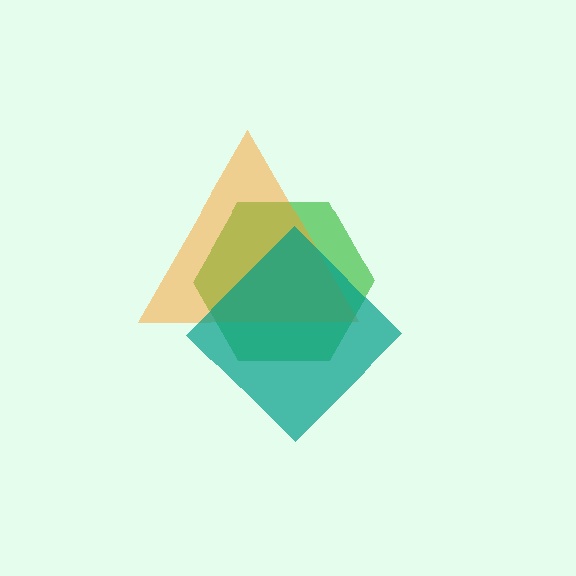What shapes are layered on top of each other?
The layered shapes are: a green hexagon, an orange triangle, a teal diamond.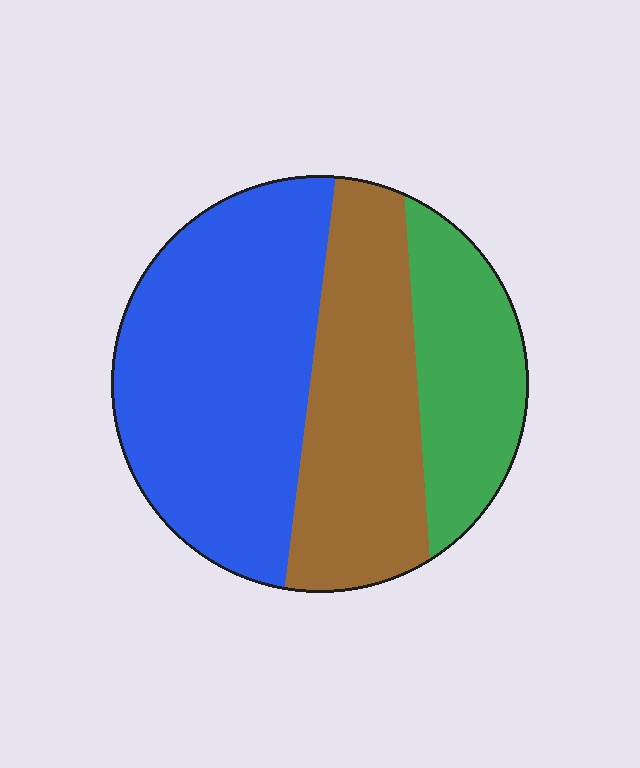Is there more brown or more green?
Brown.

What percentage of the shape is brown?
Brown takes up between a quarter and a half of the shape.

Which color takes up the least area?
Green, at roughly 20%.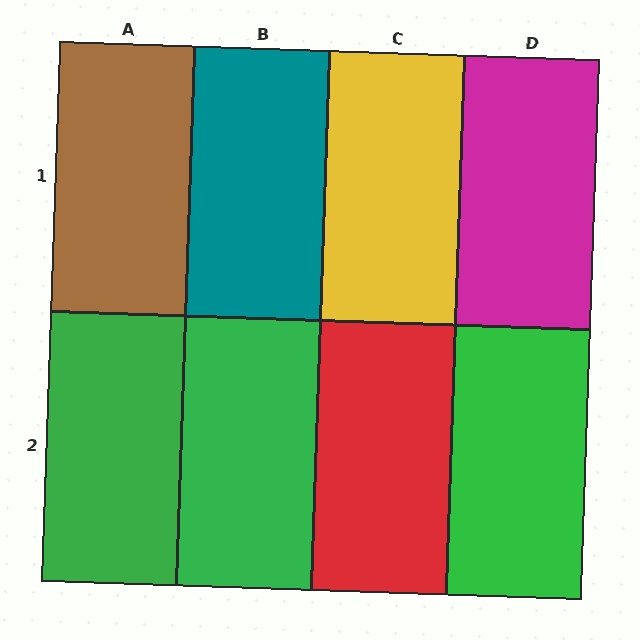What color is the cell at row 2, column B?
Green.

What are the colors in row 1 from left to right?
Brown, teal, yellow, magenta.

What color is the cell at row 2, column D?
Green.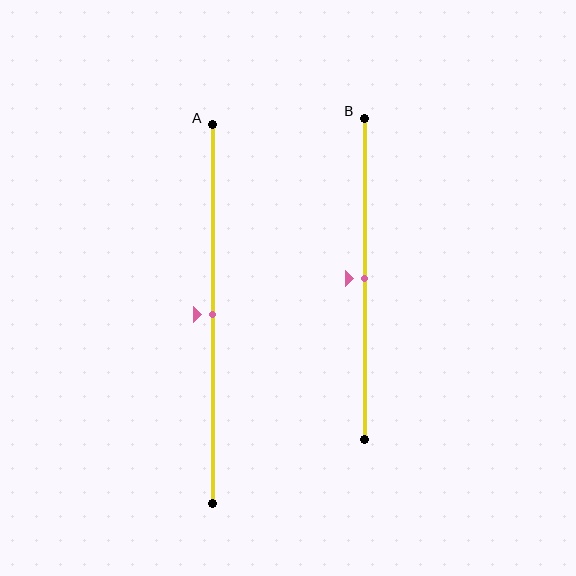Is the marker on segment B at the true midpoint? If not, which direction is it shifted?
Yes, the marker on segment B is at the true midpoint.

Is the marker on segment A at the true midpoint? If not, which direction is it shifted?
Yes, the marker on segment A is at the true midpoint.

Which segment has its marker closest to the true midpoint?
Segment A has its marker closest to the true midpoint.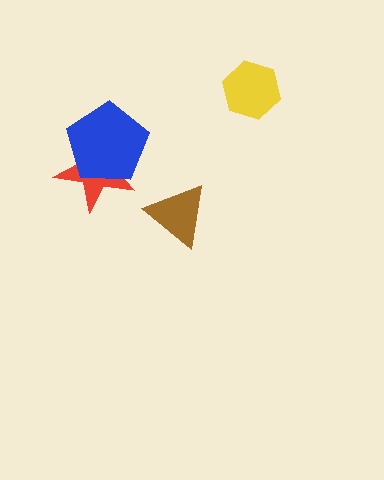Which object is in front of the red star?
The blue pentagon is in front of the red star.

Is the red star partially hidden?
Yes, it is partially covered by another shape.